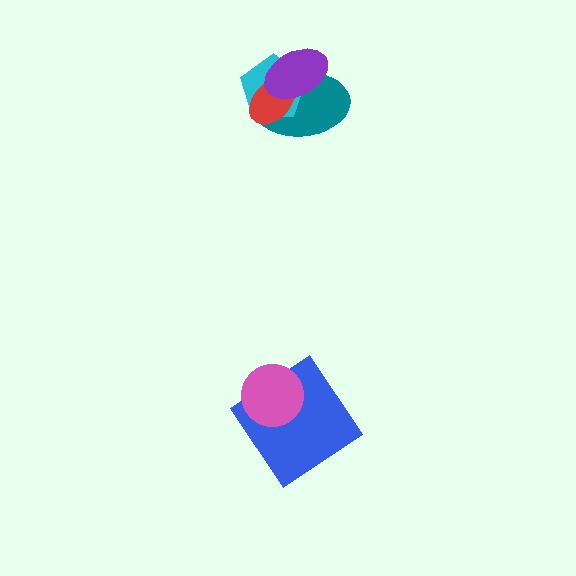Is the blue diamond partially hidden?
Yes, it is partially covered by another shape.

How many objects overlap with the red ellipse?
3 objects overlap with the red ellipse.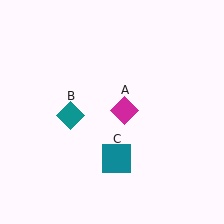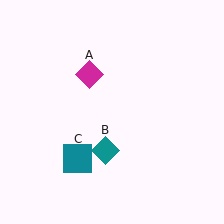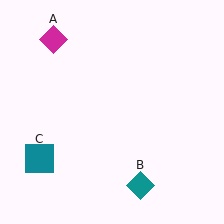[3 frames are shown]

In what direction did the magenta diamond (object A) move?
The magenta diamond (object A) moved up and to the left.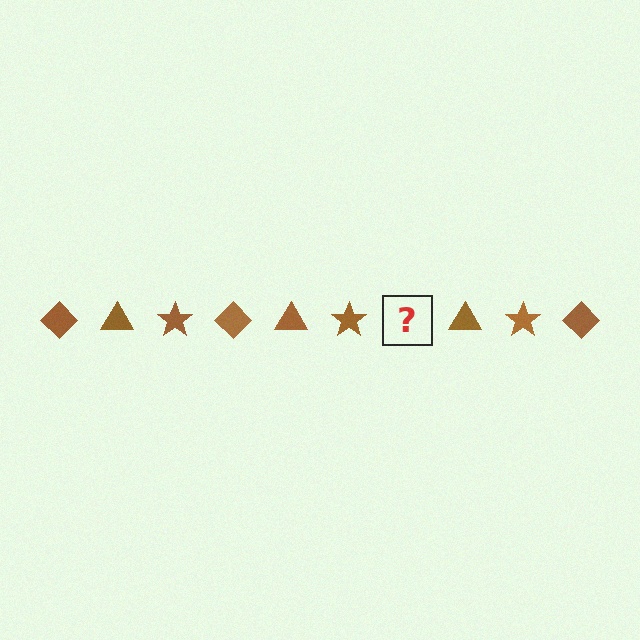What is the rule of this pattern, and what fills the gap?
The rule is that the pattern cycles through diamond, triangle, star shapes in brown. The gap should be filled with a brown diamond.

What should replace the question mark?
The question mark should be replaced with a brown diamond.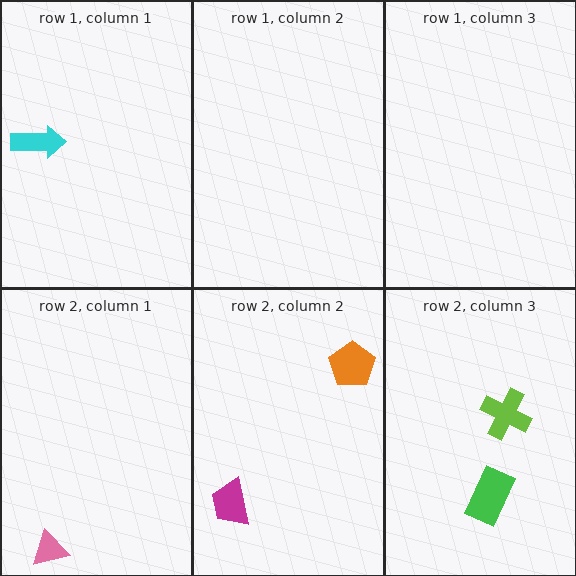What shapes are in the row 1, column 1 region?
The cyan arrow.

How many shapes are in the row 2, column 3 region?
2.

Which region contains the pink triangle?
The row 2, column 1 region.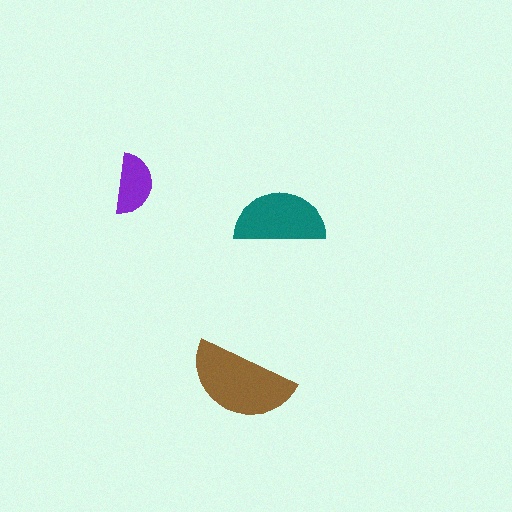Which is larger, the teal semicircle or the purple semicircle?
The teal one.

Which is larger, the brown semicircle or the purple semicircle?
The brown one.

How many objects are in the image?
There are 3 objects in the image.